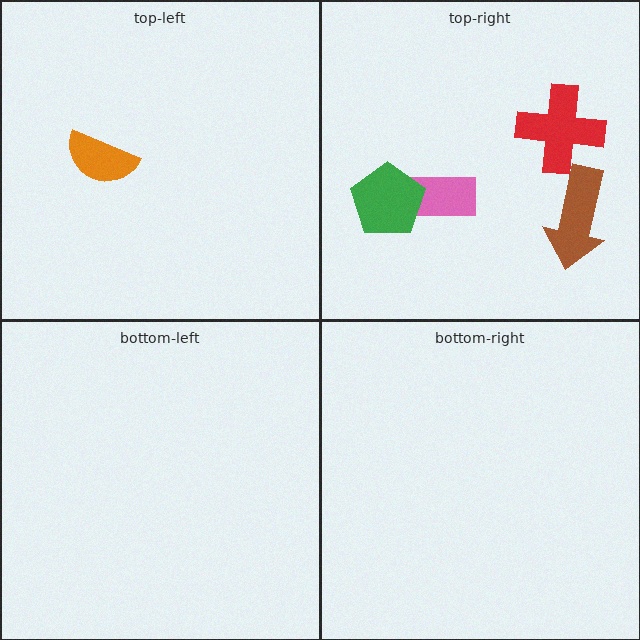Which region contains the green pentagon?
The top-right region.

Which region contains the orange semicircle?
The top-left region.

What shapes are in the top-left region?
The orange semicircle.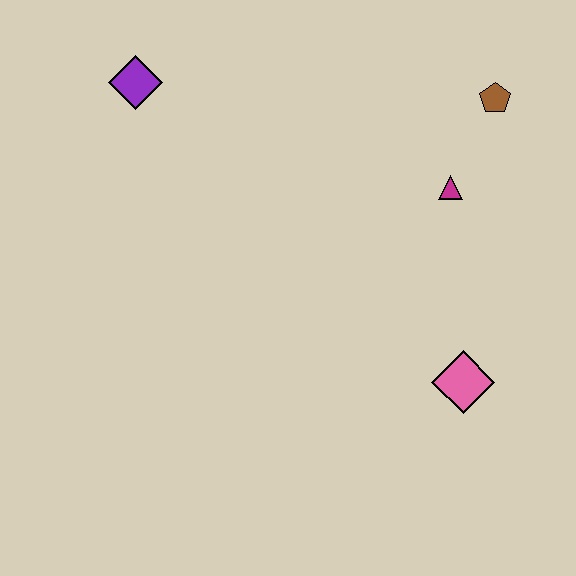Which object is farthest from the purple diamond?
The pink diamond is farthest from the purple diamond.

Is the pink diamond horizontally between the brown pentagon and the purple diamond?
Yes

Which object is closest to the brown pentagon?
The magenta triangle is closest to the brown pentagon.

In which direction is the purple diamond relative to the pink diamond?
The purple diamond is to the left of the pink diamond.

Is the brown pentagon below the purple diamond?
Yes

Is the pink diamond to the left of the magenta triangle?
No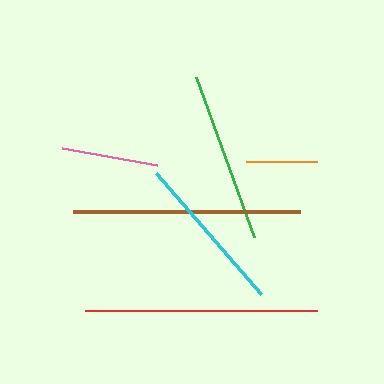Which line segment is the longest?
The red line is the longest at approximately 232 pixels.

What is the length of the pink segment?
The pink segment is approximately 96 pixels long.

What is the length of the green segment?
The green segment is approximately 170 pixels long.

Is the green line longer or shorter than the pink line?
The green line is longer than the pink line.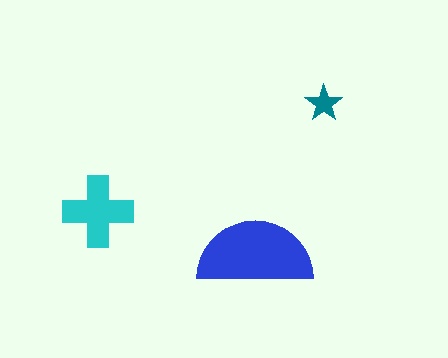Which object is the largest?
The blue semicircle.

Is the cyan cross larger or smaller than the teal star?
Larger.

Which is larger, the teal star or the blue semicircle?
The blue semicircle.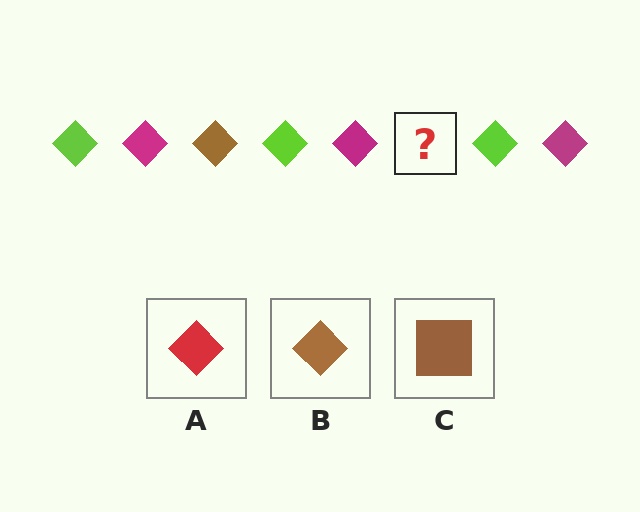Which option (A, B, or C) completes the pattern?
B.